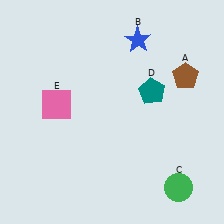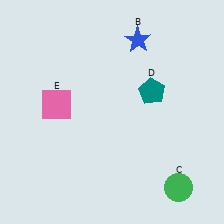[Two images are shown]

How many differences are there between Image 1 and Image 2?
There is 1 difference between the two images.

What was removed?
The brown pentagon (A) was removed in Image 2.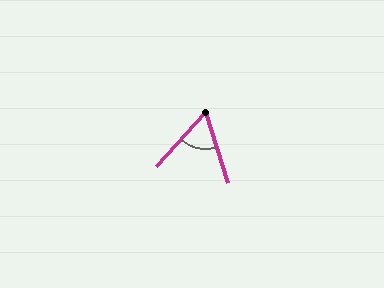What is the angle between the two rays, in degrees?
Approximately 60 degrees.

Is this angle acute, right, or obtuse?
It is acute.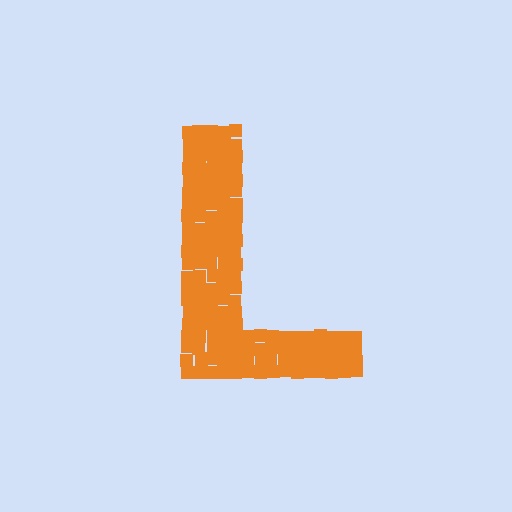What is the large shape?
The large shape is the letter L.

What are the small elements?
The small elements are squares.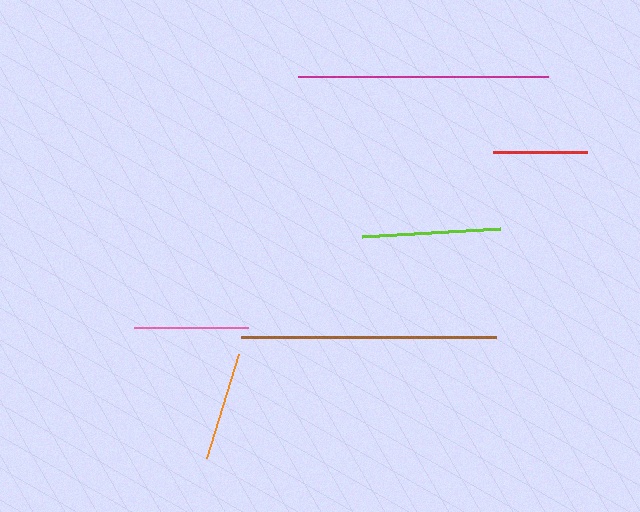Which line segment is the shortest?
The red line is the shortest at approximately 94 pixels.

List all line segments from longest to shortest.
From longest to shortest: brown, magenta, lime, pink, orange, red.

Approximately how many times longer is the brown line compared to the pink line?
The brown line is approximately 2.2 times the length of the pink line.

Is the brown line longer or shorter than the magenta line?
The brown line is longer than the magenta line.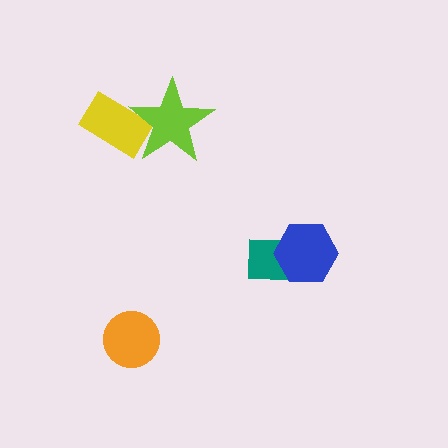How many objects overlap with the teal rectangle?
1 object overlaps with the teal rectangle.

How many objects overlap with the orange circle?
0 objects overlap with the orange circle.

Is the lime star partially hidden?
No, no other shape covers it.